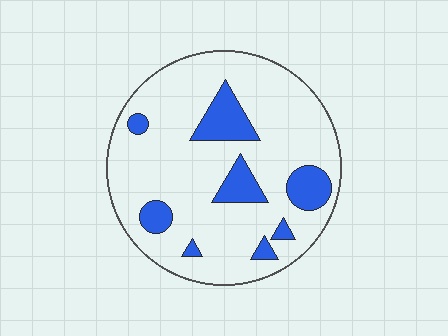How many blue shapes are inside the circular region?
8.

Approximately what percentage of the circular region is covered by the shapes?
Approximately 15%.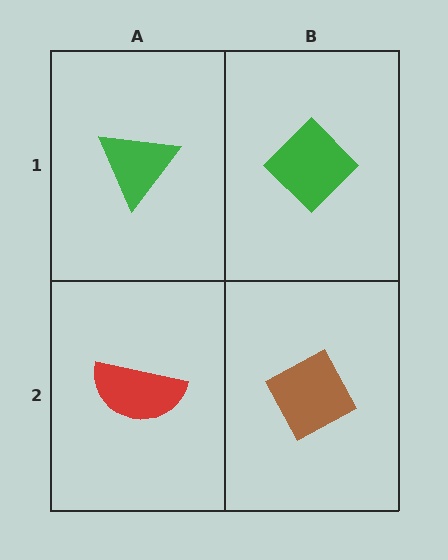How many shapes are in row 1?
2 shapes.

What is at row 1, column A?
A green triangle.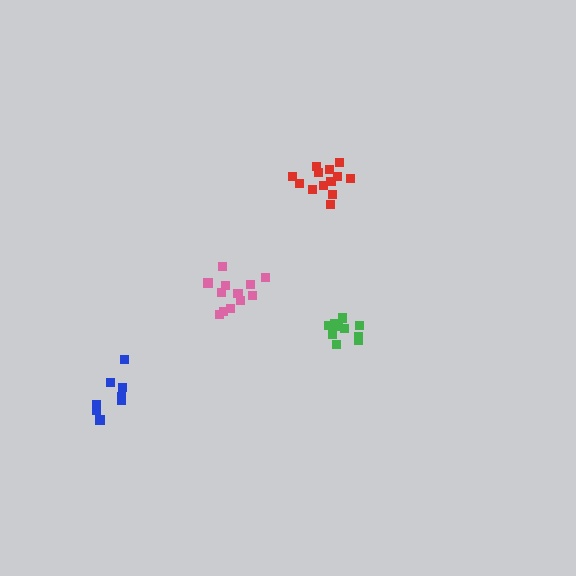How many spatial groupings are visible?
There are 4 spatial groupings.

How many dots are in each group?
Group 1: 8 dots, Group 2: 11 dots, Group 3: 13 dots, Group 4: 12 dots (44 total).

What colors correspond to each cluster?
The clusters are colored: blue, green, red, pink.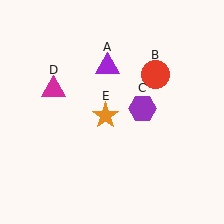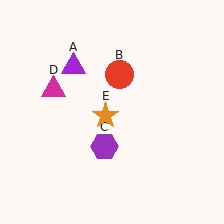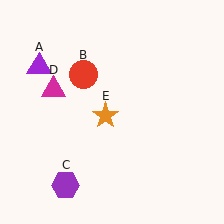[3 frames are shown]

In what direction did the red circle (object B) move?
The red circle (object B) moved left.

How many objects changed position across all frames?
3 objects changed position: purple triangle (object A), red circle (object B), purple hexagon (object C).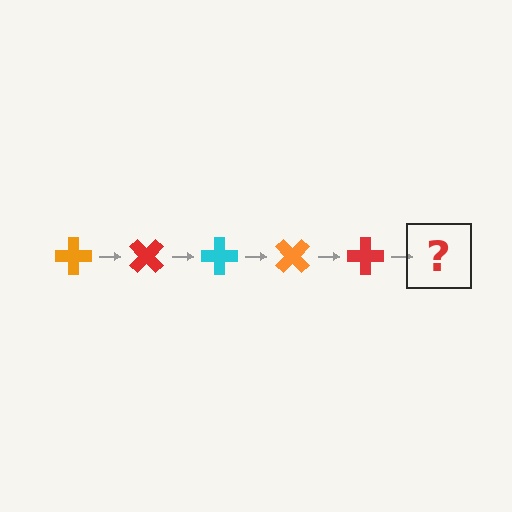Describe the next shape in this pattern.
It should be a cyan cross, rotated 225 degrees from the start.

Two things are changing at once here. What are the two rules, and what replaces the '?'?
The two rules are that it rotates 45 degrees each step and the color cycles through orange, red, and cyan. The '?' should be a cyan cross, rotated 225 degrees from the start.